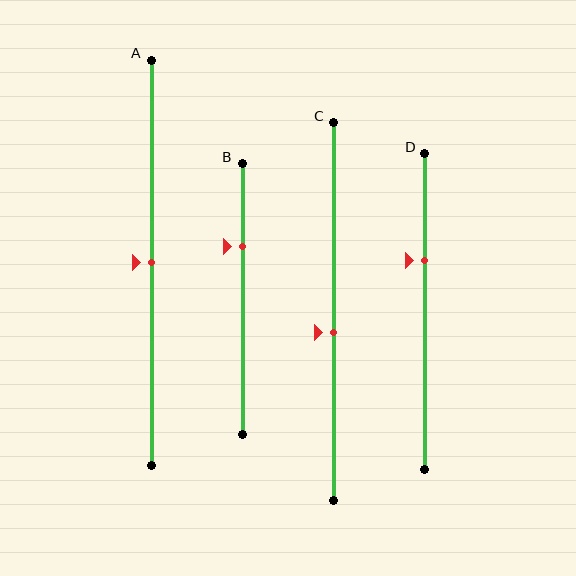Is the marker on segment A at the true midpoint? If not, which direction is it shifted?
Yes, the marker on segment A is at the true midpoint.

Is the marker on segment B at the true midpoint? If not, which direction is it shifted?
No, the marker on segment B is shifted upward by about 20% of the segment length.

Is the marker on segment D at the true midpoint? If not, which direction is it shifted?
No, the marker on segment D is shifted upward by about 16% of the segment length.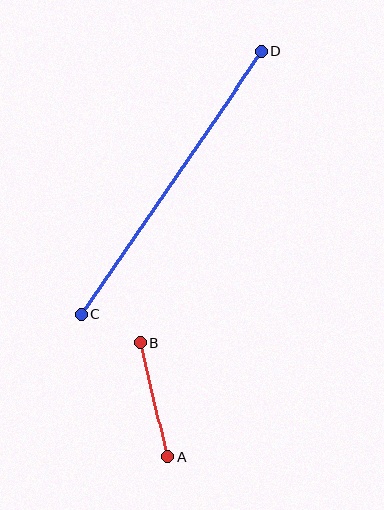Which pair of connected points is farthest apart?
Points C and D are farthest apart.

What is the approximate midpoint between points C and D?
The midpoint is at approximately (172, 183) pixels.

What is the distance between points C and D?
The distance is approximately 319 pixels.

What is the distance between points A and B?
The distance is approximately 117 pixels.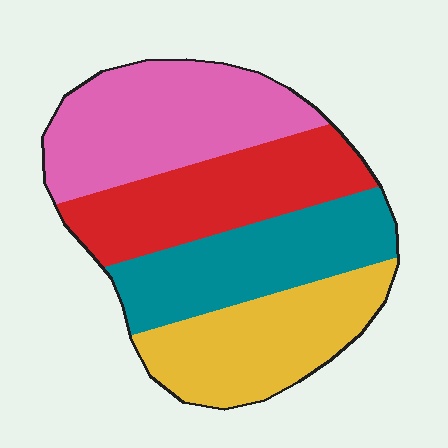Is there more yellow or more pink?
Pink.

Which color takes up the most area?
Pink, at roughly 30%.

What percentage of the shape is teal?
Teal covers roughly 25% of the shape.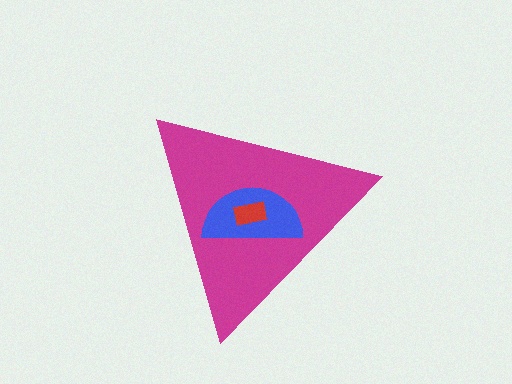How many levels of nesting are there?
3.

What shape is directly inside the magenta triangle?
The blue semicircle.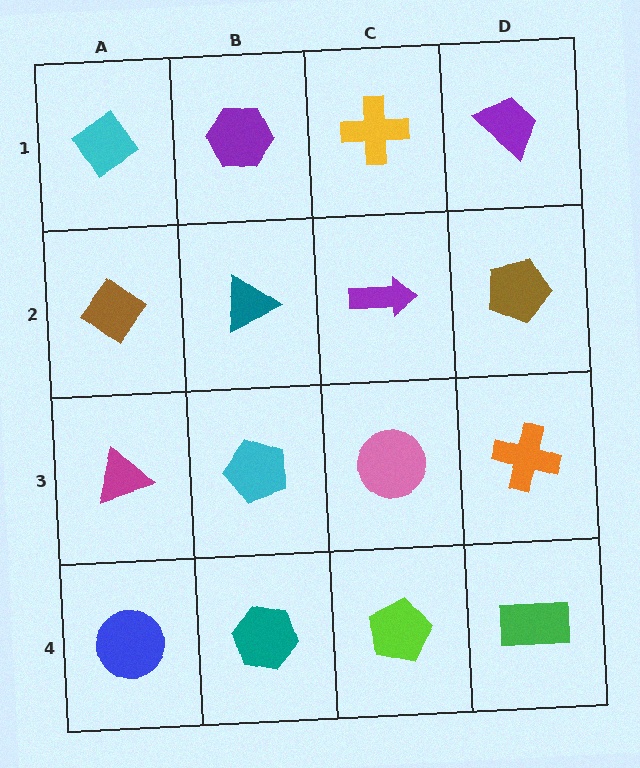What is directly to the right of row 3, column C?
An orange cross.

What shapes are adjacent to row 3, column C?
A purple arrow (row 2, column C), a lime pentagon (row 4, column C), a cyan pentagon (row 3, column B), an orange cross (row 3, column D).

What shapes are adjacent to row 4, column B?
A cyan pentagon (row 3, column B), a blue circle (row 4, column A), a lime pentagon (row 4, column C).